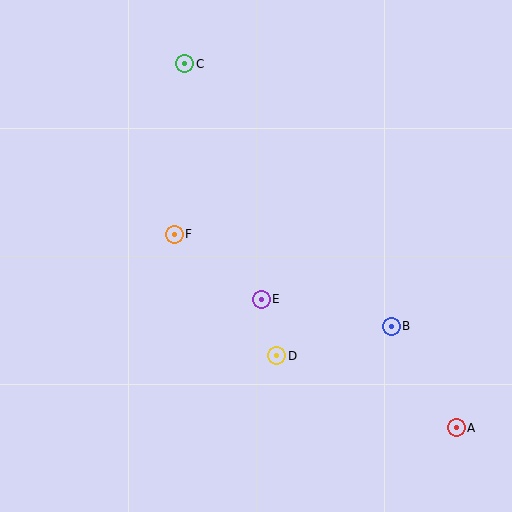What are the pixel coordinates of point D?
Point D is at (277, 356).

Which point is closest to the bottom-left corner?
Point D is closest to the bottom-left corner.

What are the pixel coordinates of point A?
Point A is at (456, 428).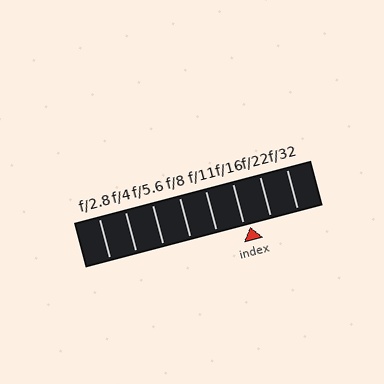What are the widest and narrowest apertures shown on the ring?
The widest aperture shown is f/2.8 and the narrowest is f/32.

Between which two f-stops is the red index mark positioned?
The index mark is between f/16 and f/22.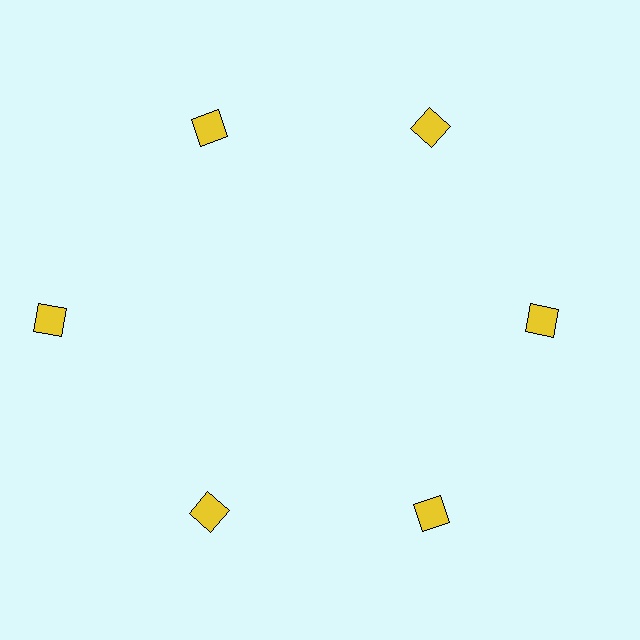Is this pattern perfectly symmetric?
No. The 6 yellow diamonds are arranged in a ring, but one element near the 9 o'clock position is pushed outward from the center, breaking the 6-fold rotational symmetry.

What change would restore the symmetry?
The symmetry would be restored by moving it inward, back onto the ring so that all 6 diamonds sit at equal angles and equal distance from the center.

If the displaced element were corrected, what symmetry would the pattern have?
It would have 6-fold rotational symmetry — the pattern would map onto itself every 60 degrees.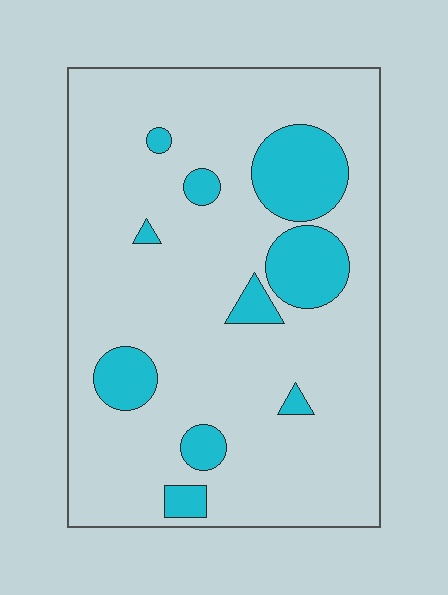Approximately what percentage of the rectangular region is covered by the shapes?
Approximately 15%.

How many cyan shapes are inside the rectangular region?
10.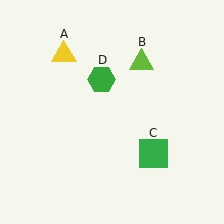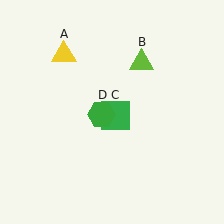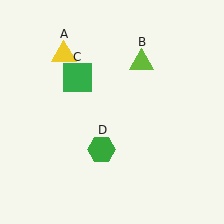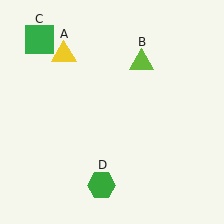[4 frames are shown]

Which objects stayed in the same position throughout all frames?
Yellow triangle (object A) and lime triangle (object B) remained stationary.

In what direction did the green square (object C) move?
The green square (object C) moved up and to the left.